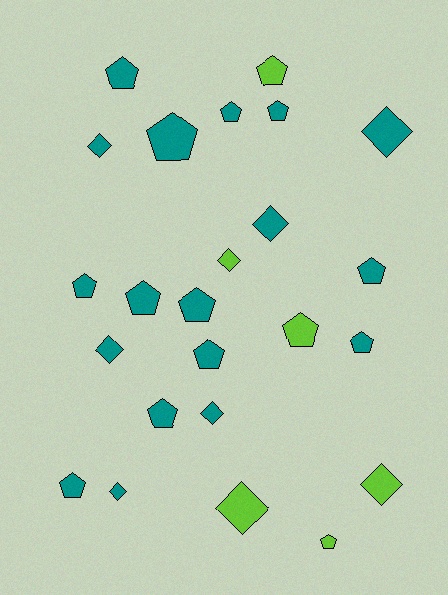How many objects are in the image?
There are 24 objects.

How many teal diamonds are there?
There are 6 teal diamonds.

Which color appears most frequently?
Teal, with 18 objects.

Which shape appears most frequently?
Pentagon, with 15 objects.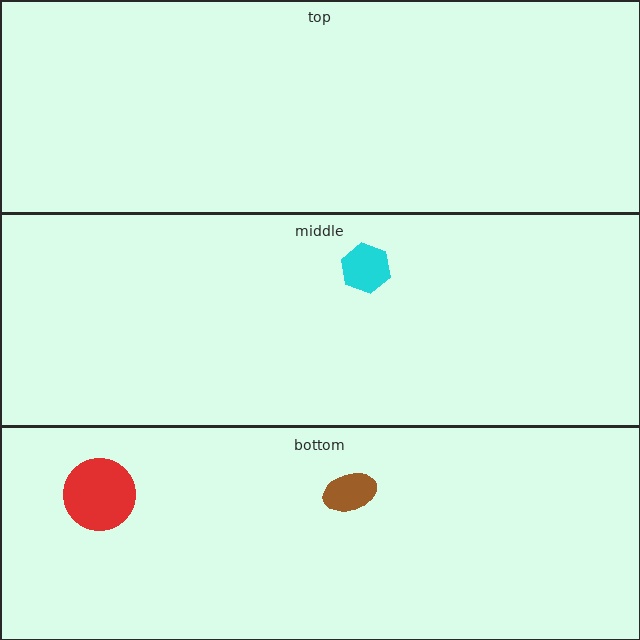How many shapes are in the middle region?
1.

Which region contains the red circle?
The bottom region.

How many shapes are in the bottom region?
2.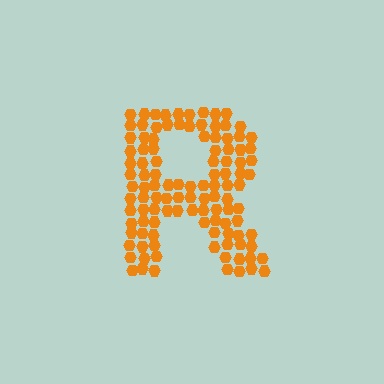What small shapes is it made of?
It is made of small hexagons.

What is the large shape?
The large shape is the letter R.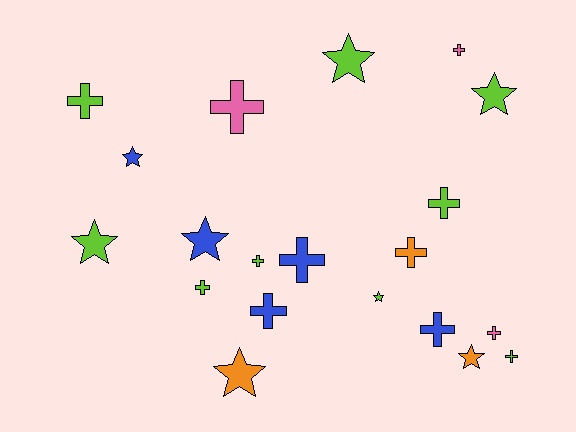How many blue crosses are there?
There are 3 blue crosses.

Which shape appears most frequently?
Cross, with 12 objects.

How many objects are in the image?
There are 20 objects.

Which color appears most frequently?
Lime, with 9 objects.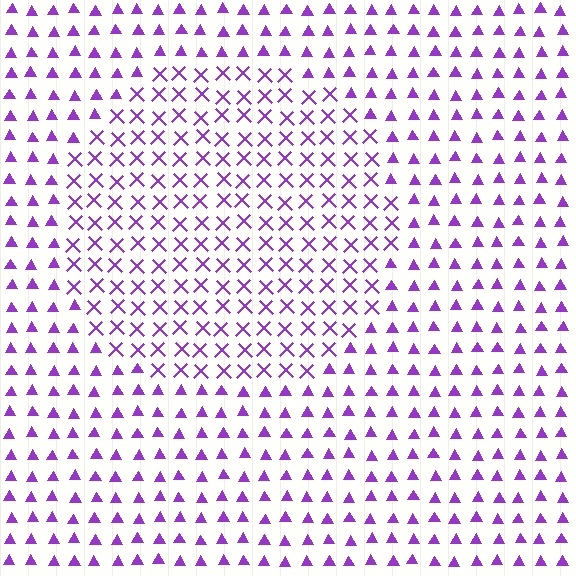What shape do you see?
I see a circle.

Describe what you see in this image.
The image is filled with small purple elements arranged in a uniform grid. A circle-shaped region contains X marks, while the surrounding area contains triangles. The boundary is defined purely by the change in element shape.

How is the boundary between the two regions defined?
The boundary is defined by a change in element shape: X marks inside vs. triangles outside. All elements share the same color and spacing.